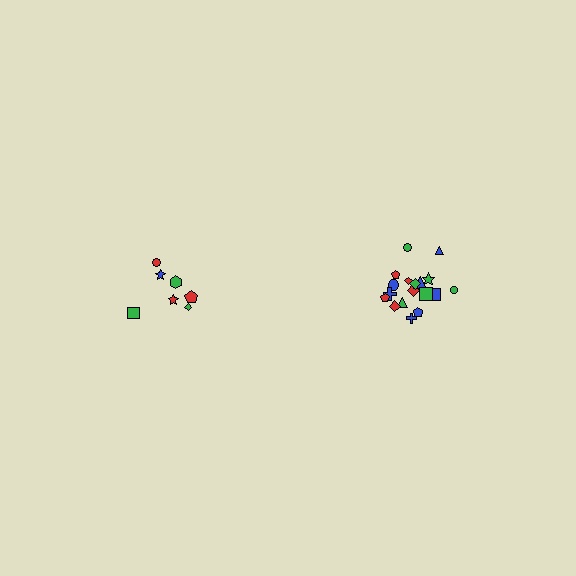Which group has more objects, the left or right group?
The right group.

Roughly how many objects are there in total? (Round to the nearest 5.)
Roughly 25 objects in total.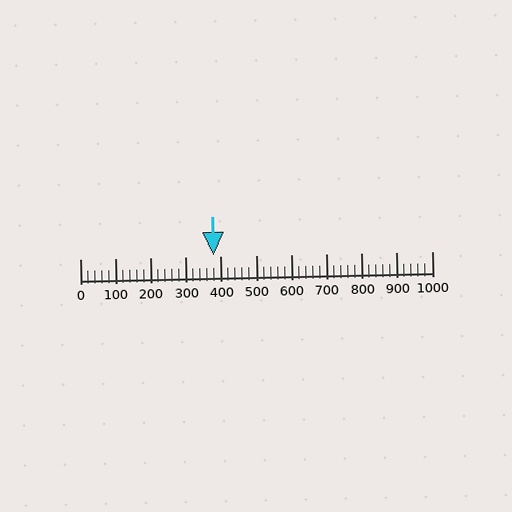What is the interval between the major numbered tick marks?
The major tick marks are spaced 100 units apart.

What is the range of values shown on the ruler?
The ruler shows values from 0 to 1000.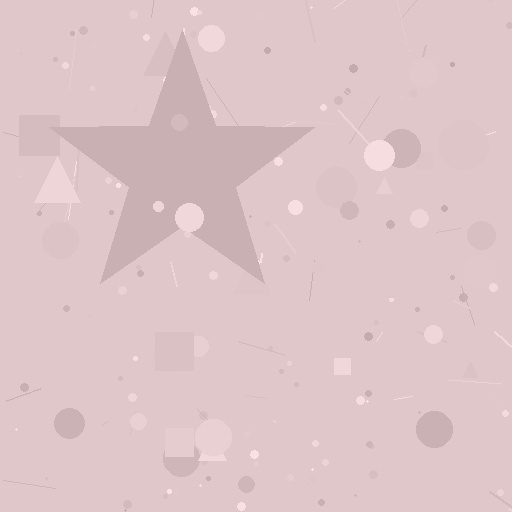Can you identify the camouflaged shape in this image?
The camouflaged shape is a star.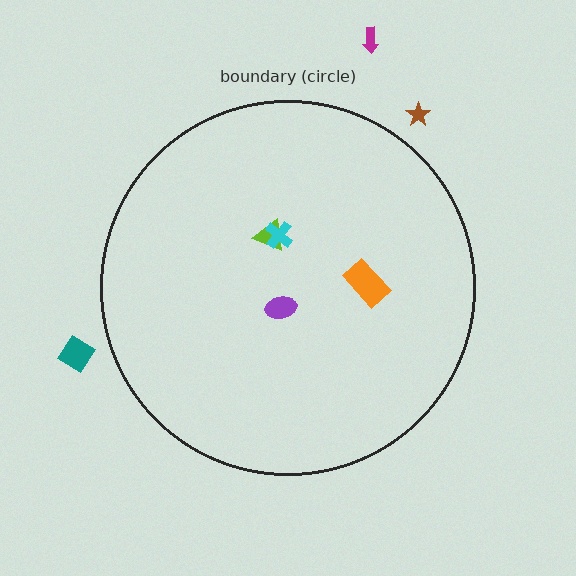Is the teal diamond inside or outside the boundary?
Outside.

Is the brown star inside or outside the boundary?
Outside.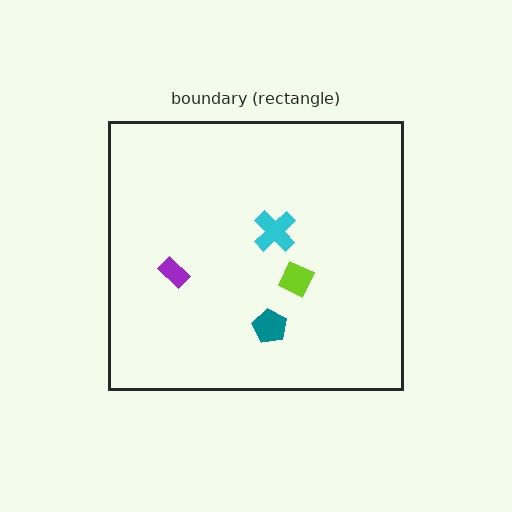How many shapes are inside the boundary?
4 inside, 0 outside.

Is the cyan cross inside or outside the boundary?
Inside.